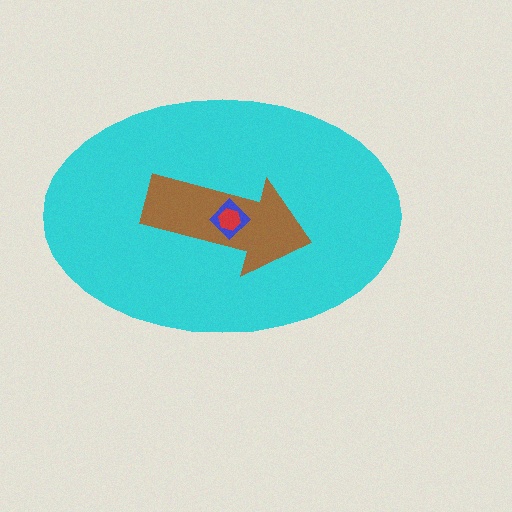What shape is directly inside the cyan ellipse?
The brown arrow.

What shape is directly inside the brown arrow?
The blue diamond.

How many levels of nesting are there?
4.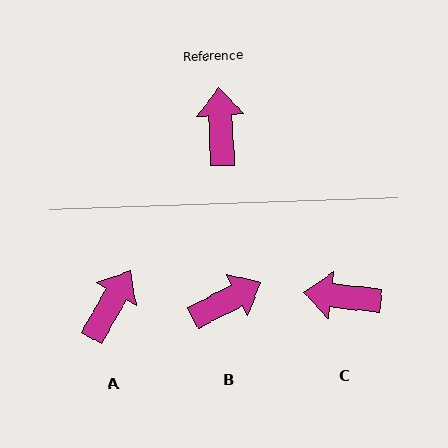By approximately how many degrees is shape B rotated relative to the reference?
Approximately 65 degrees clockwise.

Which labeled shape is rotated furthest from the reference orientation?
C, about 82 degrees away.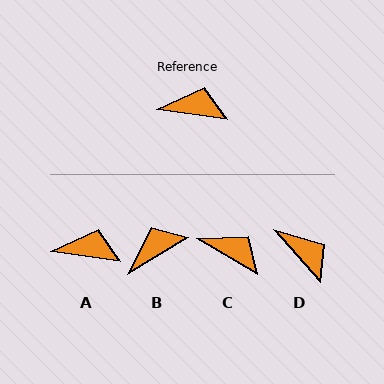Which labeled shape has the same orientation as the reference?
A.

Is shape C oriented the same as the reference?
No, it is off by about 23 degrees.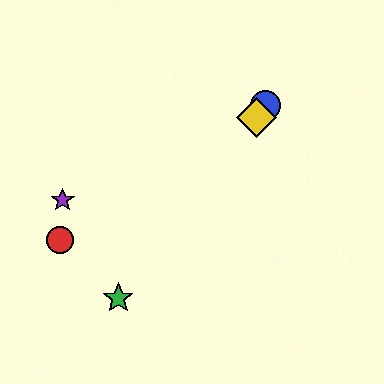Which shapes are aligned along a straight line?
The blue circle, the green star, the yellow diamond are aligned along a straight line.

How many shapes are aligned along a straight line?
3 shapes (the blue circle, the green star, the yellow diamond) are aligned along a straight line.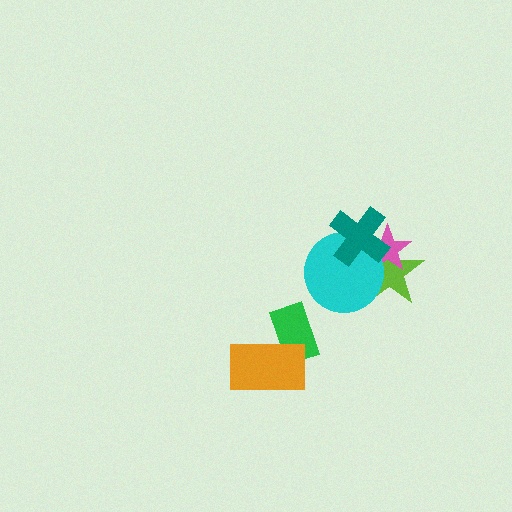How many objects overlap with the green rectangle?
1 object overlaps with the green rectangle.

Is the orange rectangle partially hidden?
No, no other shape covers it.